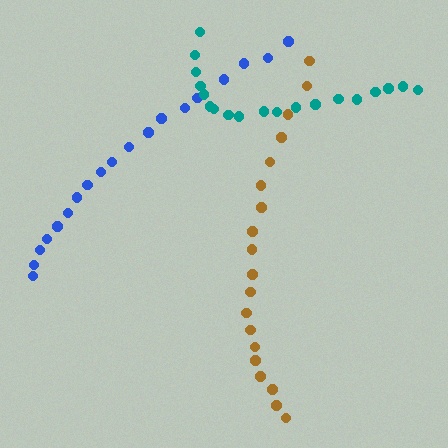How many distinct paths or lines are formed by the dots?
There are 3 distinct paths.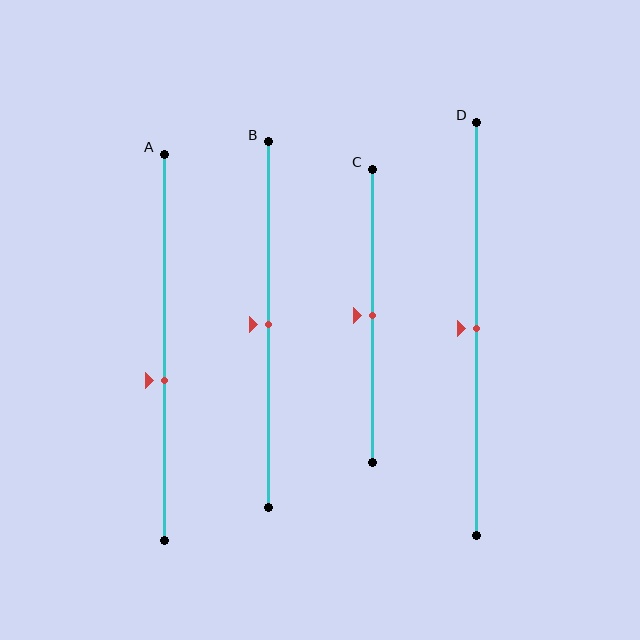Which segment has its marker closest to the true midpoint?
Segment B has its marker closest to the true midpoint.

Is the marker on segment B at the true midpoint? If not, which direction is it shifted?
Yes, the marker on segment B is at the true midpoint.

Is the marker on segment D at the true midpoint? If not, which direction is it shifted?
Yes, the marker on segment D is at the true midpoint.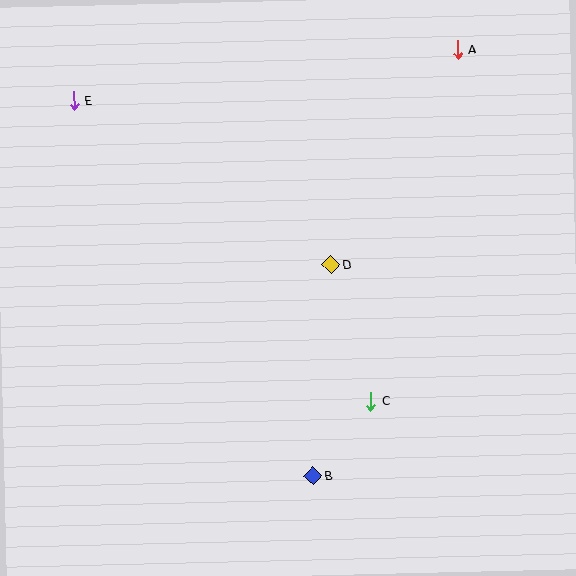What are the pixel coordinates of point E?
Point E is at (74, 101).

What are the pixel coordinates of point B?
Point B is at (313, 476).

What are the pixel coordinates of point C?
Point C is at (371, 401).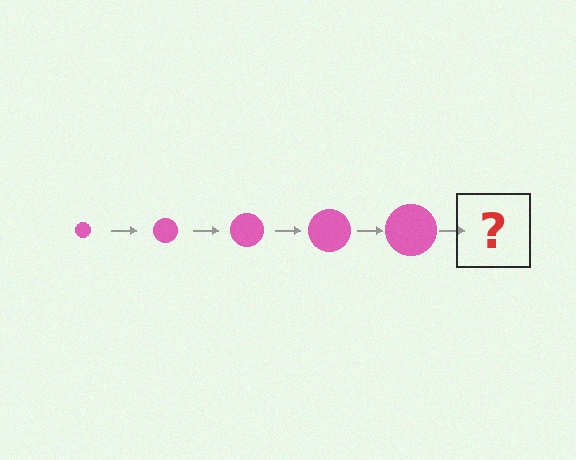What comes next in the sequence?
The next element should be a pink circle, larger than the previous one.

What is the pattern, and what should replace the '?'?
The pattern is that the circle gets progressively larger each step. The '?' should be a pink circle, larger than the previous one.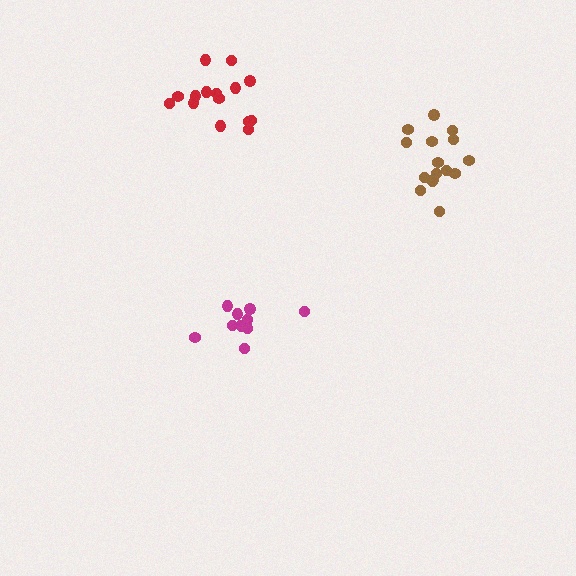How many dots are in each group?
Group 1: 12 dots, Group 2: 16 dots, Group 3: 15 dots (43 total).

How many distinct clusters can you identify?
There are 3 distinct clusters.